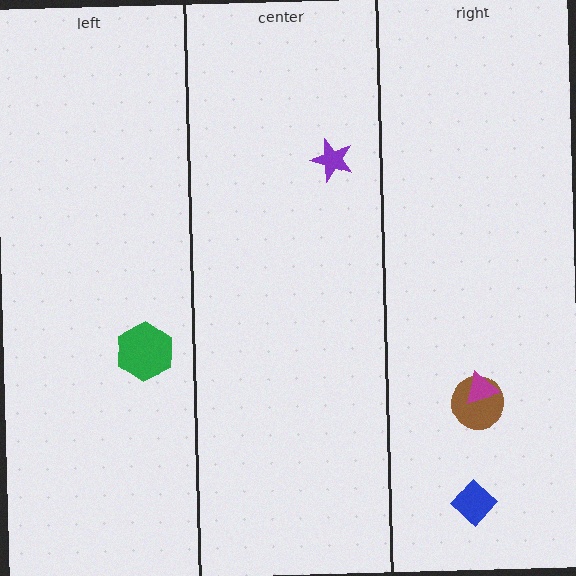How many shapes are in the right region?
3.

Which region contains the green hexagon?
The left region.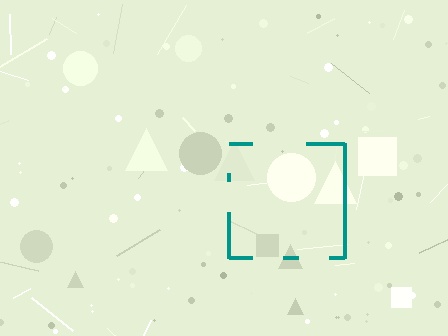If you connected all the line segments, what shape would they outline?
They would outline a square.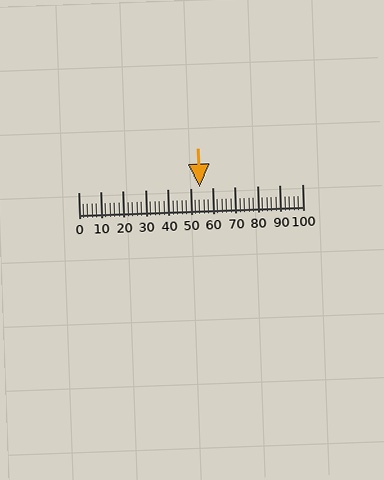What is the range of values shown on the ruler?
The ruler shows values from 0 to 100.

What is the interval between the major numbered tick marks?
The major tick marks are spaced 10 units apart.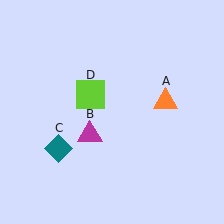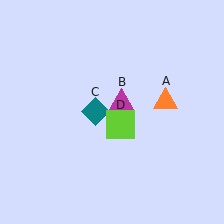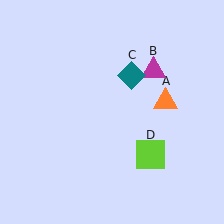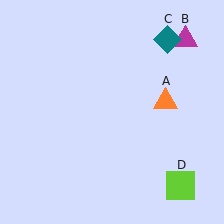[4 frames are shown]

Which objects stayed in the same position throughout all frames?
Orange triangle (object A) remained stationary.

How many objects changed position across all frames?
3 objects changed position: magenta triangle (object B), teal diamond (object C), lime square (object D).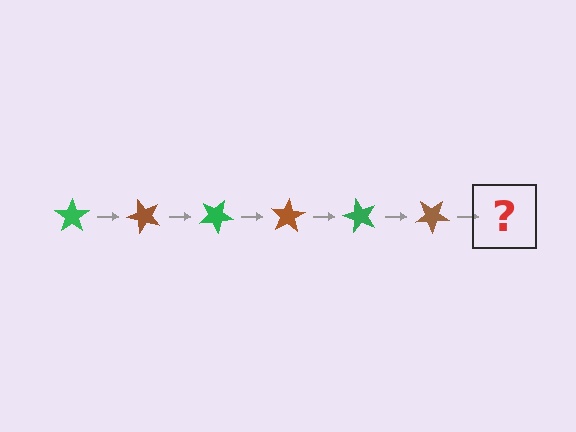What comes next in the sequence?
The next element should be a green star, rotated 300 degrees from the start.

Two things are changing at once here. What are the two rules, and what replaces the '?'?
The two rules are that it rotates 50 degrees each step and the color cycles through green and brown. The '?' should be a green star, rotated 300 degrees from the start.